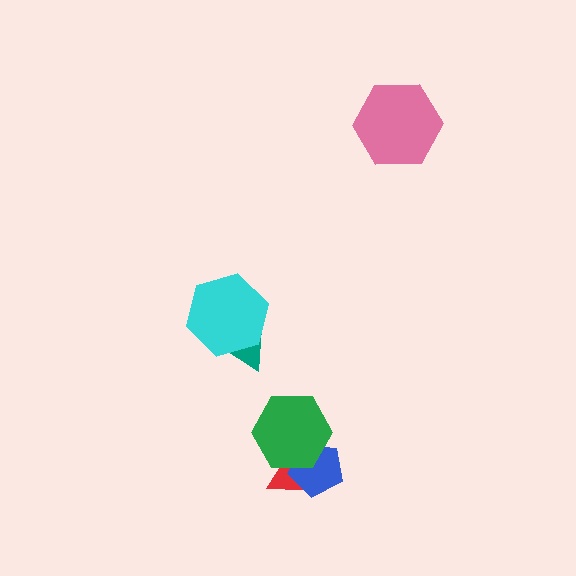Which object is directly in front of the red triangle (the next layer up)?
The blue pentagon is directly in front of the red triangle.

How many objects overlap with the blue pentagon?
2 objects overlap with the blue pentagon.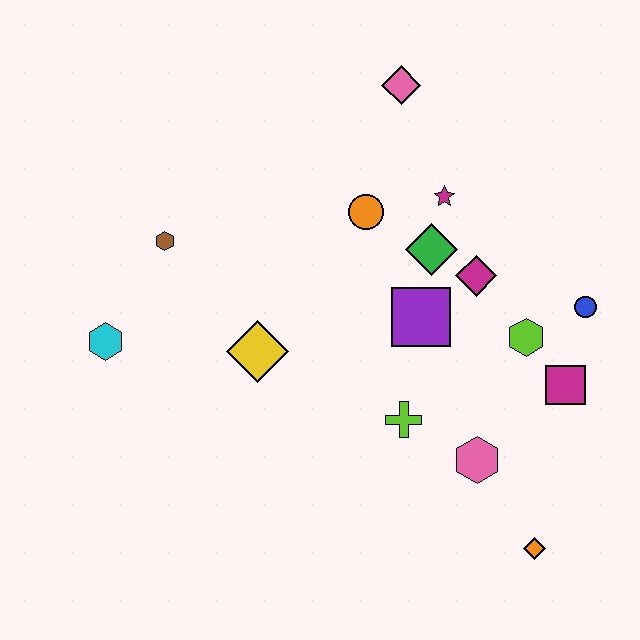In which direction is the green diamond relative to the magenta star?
The green diamond is below the magenta star.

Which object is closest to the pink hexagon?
The lime cross is closest to the pink hexagon.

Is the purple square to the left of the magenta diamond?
Yes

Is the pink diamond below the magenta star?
No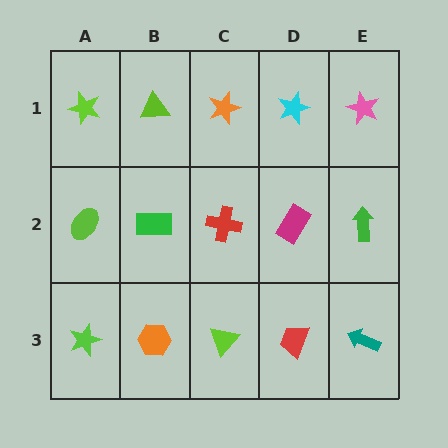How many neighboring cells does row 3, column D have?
3.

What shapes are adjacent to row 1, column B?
A green rectangle (row 2, column B), a lime star (row 1, column A), an orange star (row 1, column C).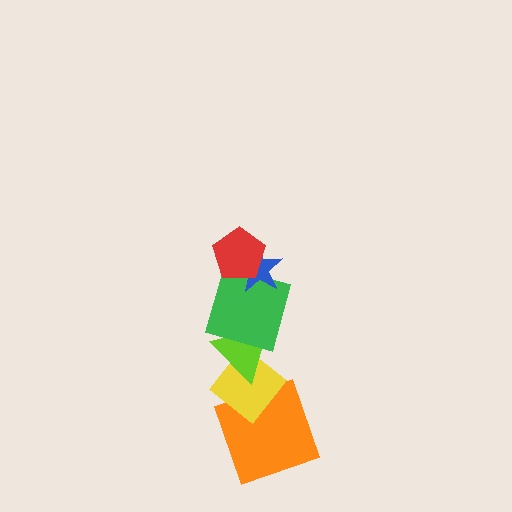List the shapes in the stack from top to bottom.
From top to bottom: the red pentagon, the blue star, the green square, the lime triangle, the yellow diamond, the orange square.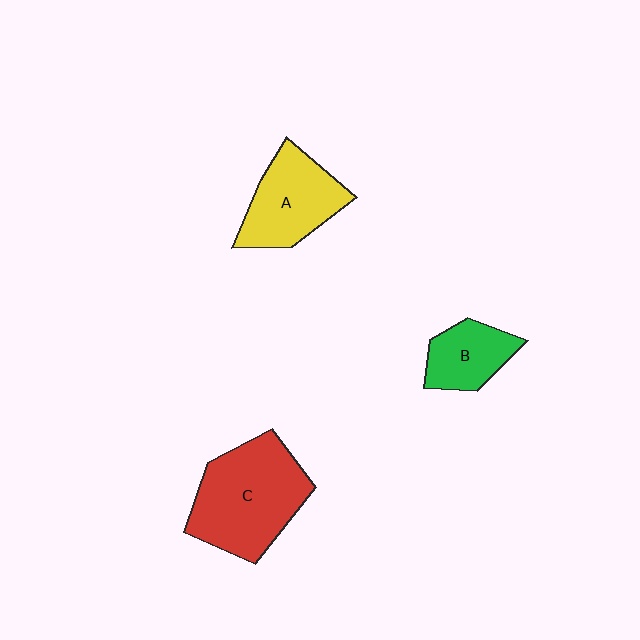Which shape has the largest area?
Shape C (red).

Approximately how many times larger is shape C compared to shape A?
Approximately 1.4 times.